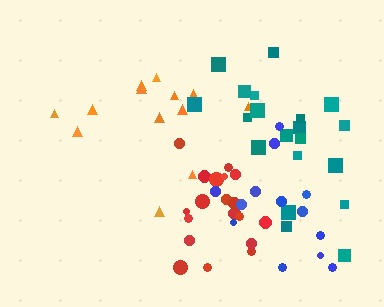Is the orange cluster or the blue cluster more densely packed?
Blue.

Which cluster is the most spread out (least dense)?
Teal.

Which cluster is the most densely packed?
Red.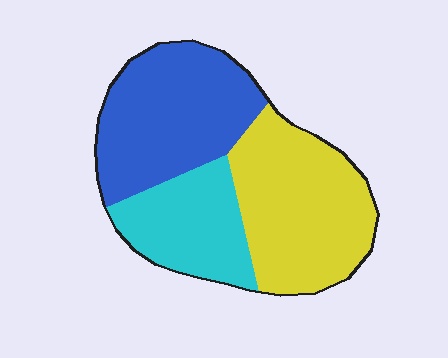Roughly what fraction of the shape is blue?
Blue covers 37% of the shape.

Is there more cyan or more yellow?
Yellow.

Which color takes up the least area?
Cyan, at roughly 25%.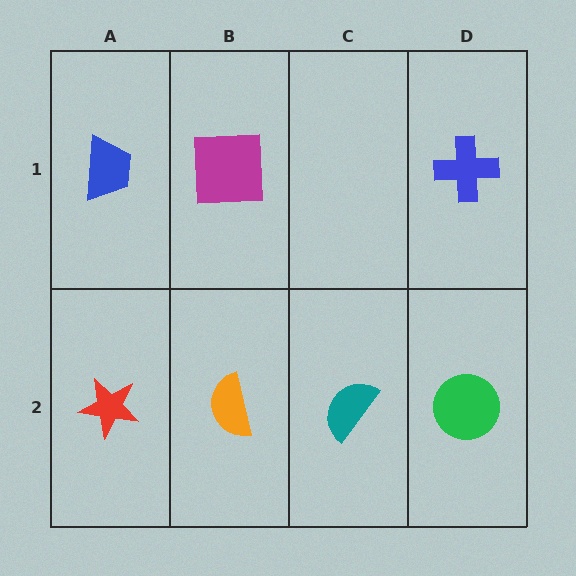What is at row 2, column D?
A green circle.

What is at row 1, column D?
A blue cross.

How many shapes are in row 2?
4 shapes.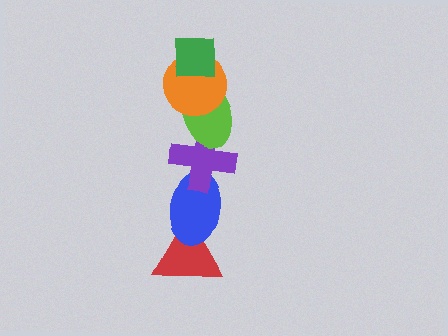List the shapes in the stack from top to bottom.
From top to bottom: the green square, the orange circle, the lime ellipse, the purple cross, the blue ellipse, the red triangle.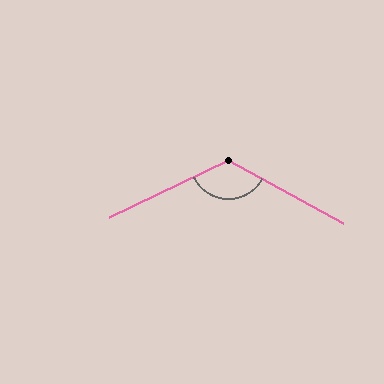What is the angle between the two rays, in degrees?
Approximately 126 degrees.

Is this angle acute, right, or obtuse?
It is obtuse.